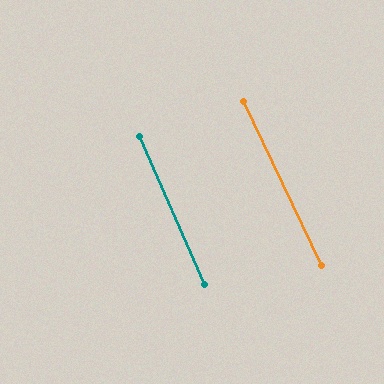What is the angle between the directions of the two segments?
Approximately 2 degrees.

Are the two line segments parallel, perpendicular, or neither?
Parallel — their directions differ by only 1.7°.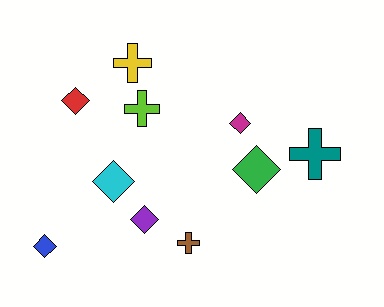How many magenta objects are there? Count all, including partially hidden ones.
There is 1 magenta object.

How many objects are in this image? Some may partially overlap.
There are 10 objects.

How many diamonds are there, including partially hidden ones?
There are 6 diamonds.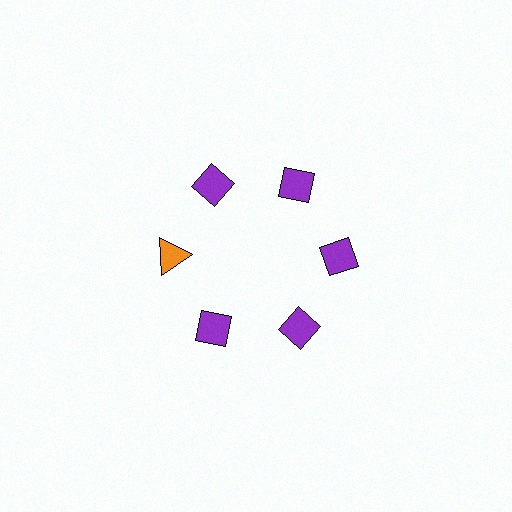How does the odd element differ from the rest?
It differs in both color (orange instead of purple) and shape (triangle instead of diamond).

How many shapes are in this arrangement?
There are 6 shapes arranged in a ring pattern.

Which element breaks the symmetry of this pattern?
The orange triangle at roughly the 9 o'clock position breaks the symmetry. All other shapes are purple diamonds.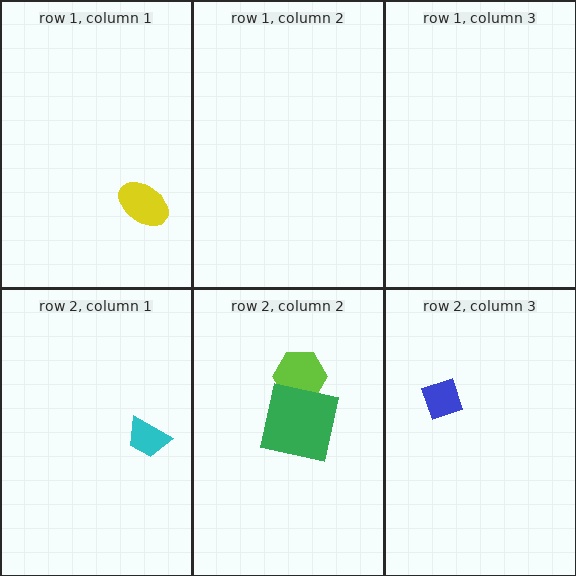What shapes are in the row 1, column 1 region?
The yellow ellipse.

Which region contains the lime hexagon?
The row 2, column 2 region.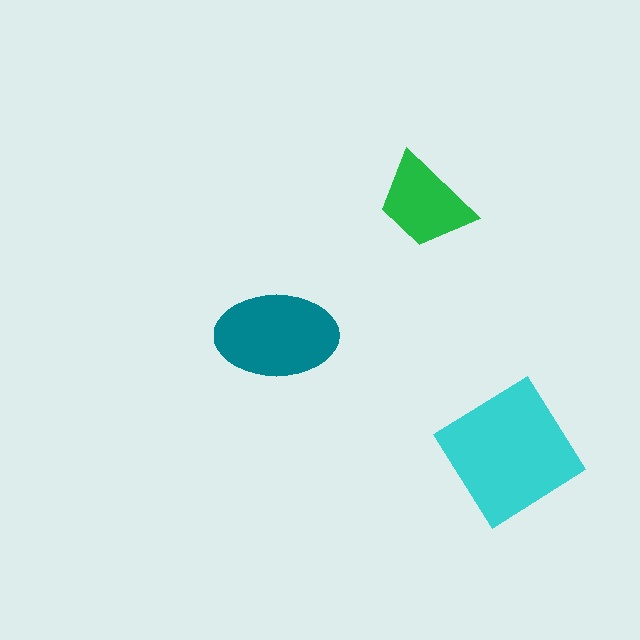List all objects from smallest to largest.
The green trapezoid, the teal ellipse, the cyan diamond.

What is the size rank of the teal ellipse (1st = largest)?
2nd.